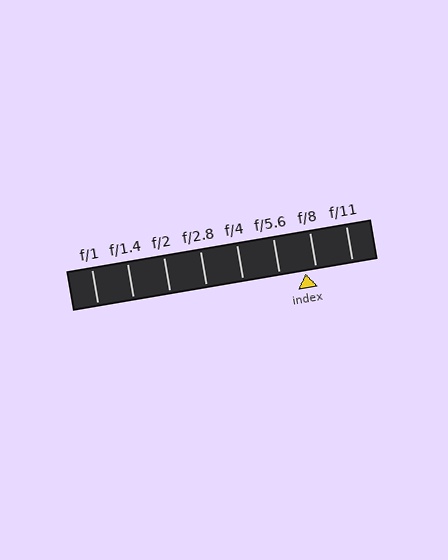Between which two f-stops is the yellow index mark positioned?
The index mark is between f/5.6 and f/8.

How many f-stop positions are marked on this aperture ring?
There are 8 f-stop positions marked.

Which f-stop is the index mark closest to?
The index mark is closest to f/8.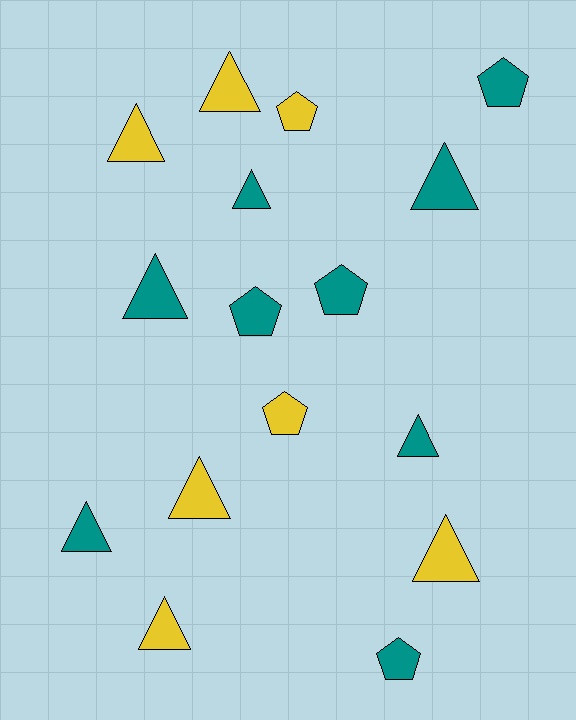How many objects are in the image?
There are 16 objects.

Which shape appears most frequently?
Triangle, with 10 objects.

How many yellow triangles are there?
There are 5 yellow triangles.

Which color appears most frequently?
Teal, with 9 objects.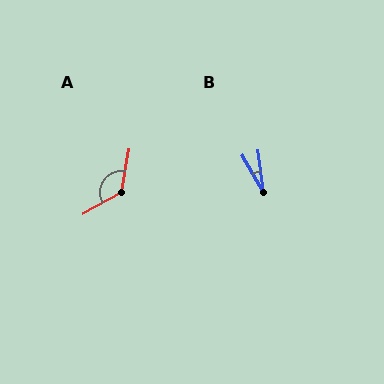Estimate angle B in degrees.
Approximately 23 degrees.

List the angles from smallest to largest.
B (23°), A (129°).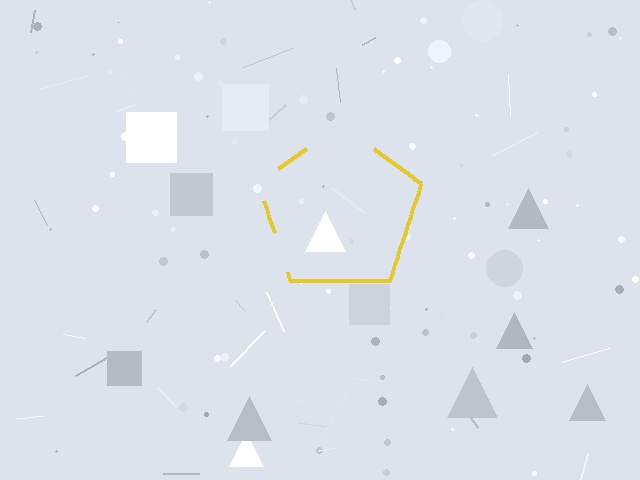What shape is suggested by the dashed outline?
The dashed outline suggests a pentagon.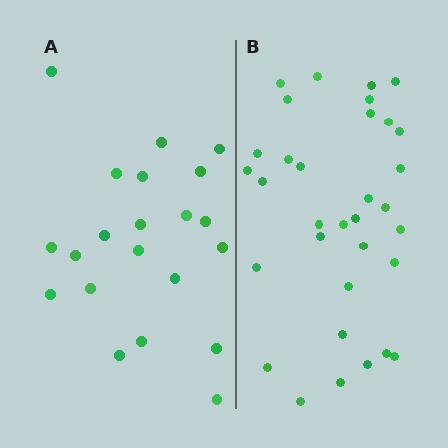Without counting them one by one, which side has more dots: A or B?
Region B (the right region) has more dots.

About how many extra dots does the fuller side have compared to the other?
Region B has roughly 12 or so more dots than region A.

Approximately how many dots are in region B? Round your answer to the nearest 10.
About 30 dots. (The exact count is 33, which rounds to 30.)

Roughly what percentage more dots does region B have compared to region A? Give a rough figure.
About 55% more.